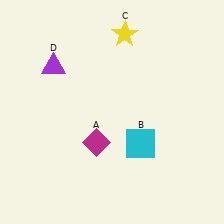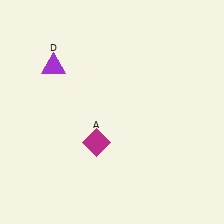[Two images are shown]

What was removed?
The yellow star (C), the cyan square (B) were removed in Image 2.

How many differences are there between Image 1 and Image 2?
There are 2 differences between the two images.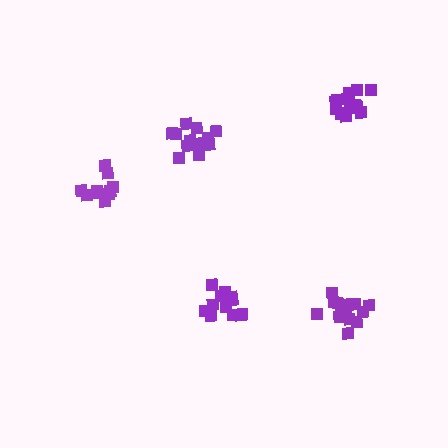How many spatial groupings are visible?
There are 5 spatial groupings.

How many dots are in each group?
Group 1: 16 dots, Group 2: 13 dots, Group 3: 14 dots, Group 4: 14 dots, Group 5: 10 dots (67 total).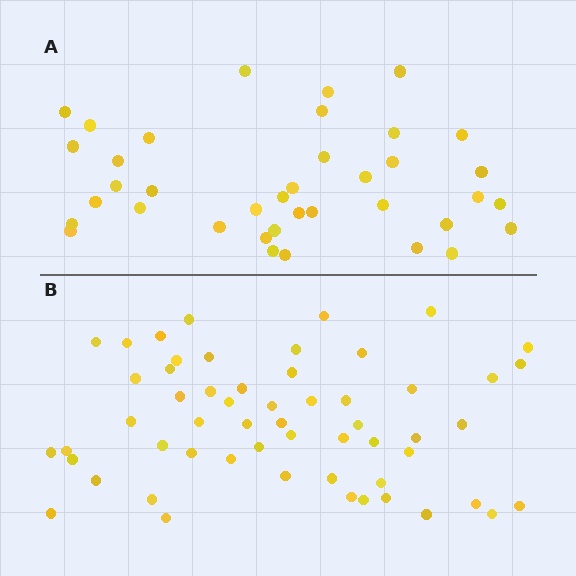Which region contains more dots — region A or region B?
Region B (the bottom region) has more dots.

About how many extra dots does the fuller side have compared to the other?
Region B has approximately 20 more dots than region A.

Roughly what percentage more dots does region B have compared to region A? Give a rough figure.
About 45% more.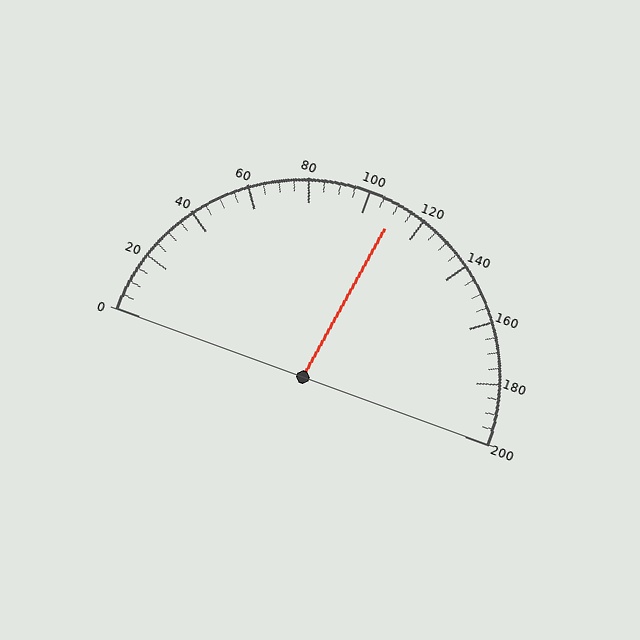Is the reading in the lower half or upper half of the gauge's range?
The reading is in the upper half of the range (0 to 200).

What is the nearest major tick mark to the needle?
The nearest major tick mark is 120.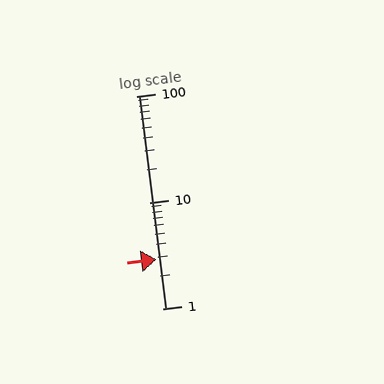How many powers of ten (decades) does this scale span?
The scale spans 2 decades, from 1 to 100.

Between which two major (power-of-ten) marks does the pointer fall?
The pointer is between 1 and 10.